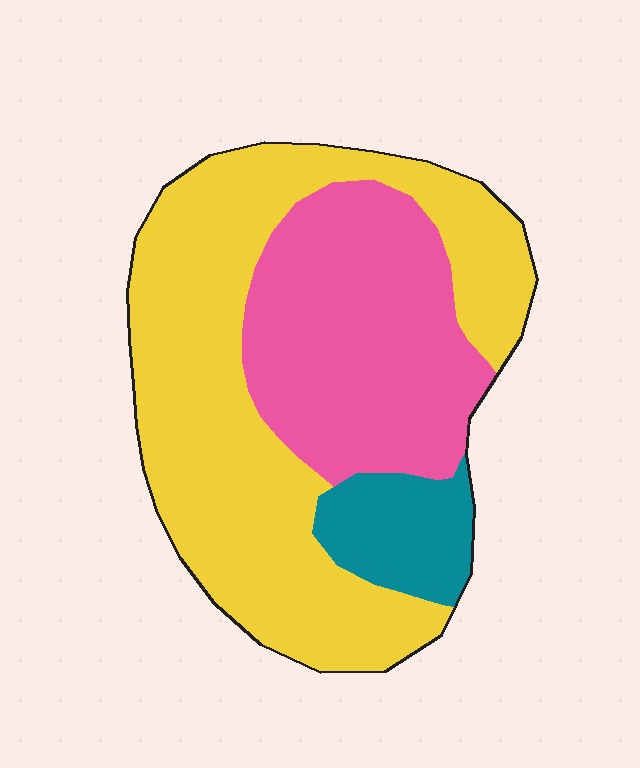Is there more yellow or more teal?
Yellow.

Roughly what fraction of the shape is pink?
Pink covers around 35% of the shape.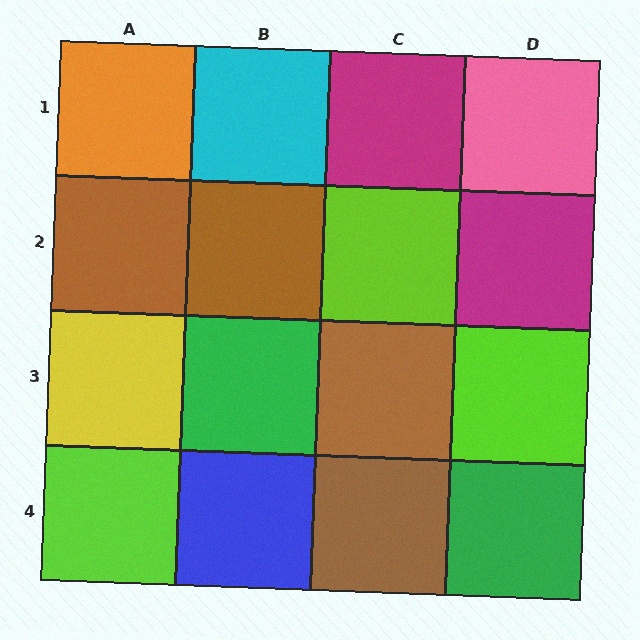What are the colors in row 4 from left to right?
Lime, blue, brown, green.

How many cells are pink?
1 cell is pink.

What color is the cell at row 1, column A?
Orange.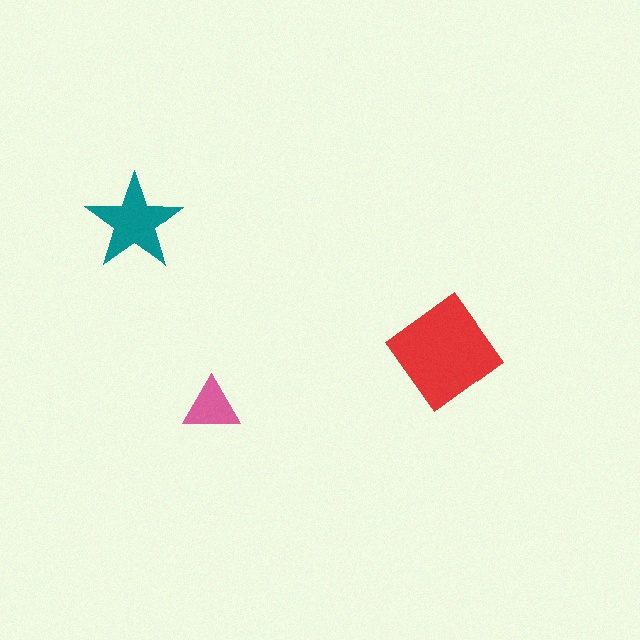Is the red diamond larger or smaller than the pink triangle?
Larger.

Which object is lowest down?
The pink triangle is bottommost.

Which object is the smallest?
The pink triangle.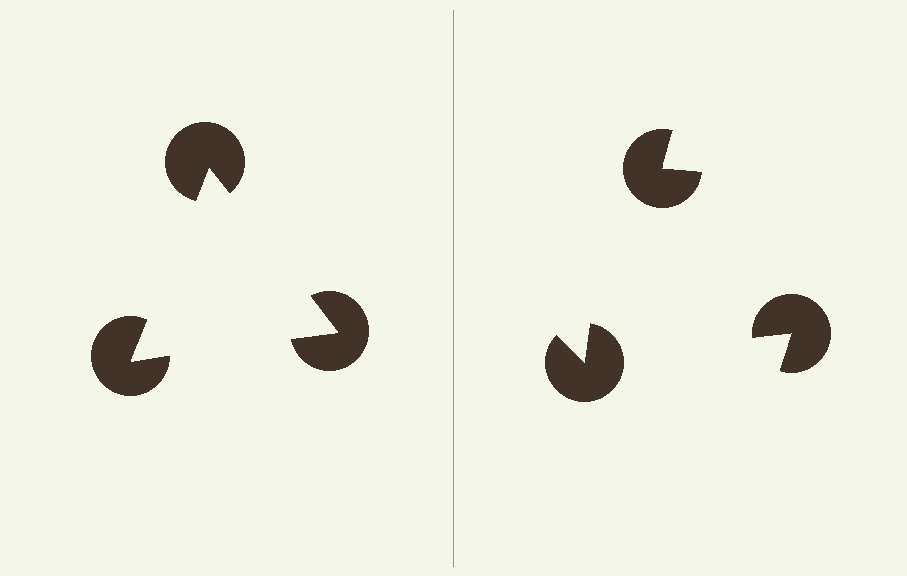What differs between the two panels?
The pac-man discs are positioned identically on both sides; only the wedge orientations differ. On the left they align to a triangle; on the right they are misaligned.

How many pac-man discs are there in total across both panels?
6 — 3 on each side.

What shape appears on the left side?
An illusory triangle.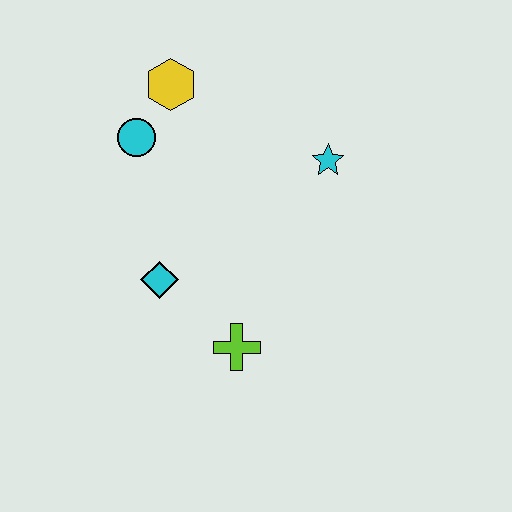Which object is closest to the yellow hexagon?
The cyan circle is closest to the yellow hexagon.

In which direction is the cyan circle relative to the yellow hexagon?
The cyan circle is below the yellow hexagon.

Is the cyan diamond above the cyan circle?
No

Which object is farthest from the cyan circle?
The lime cross is farthest from the cyan circle.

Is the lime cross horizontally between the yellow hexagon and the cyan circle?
No